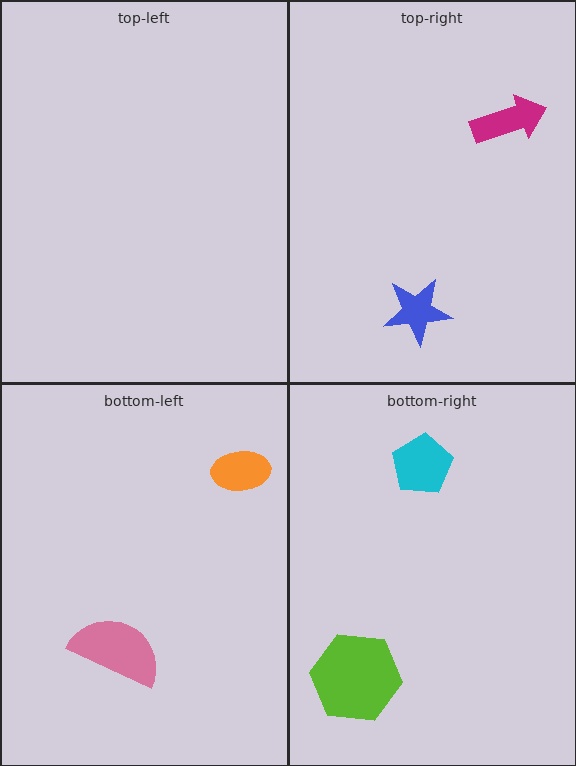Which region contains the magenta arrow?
The top-right region.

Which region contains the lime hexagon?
The bottom-right region.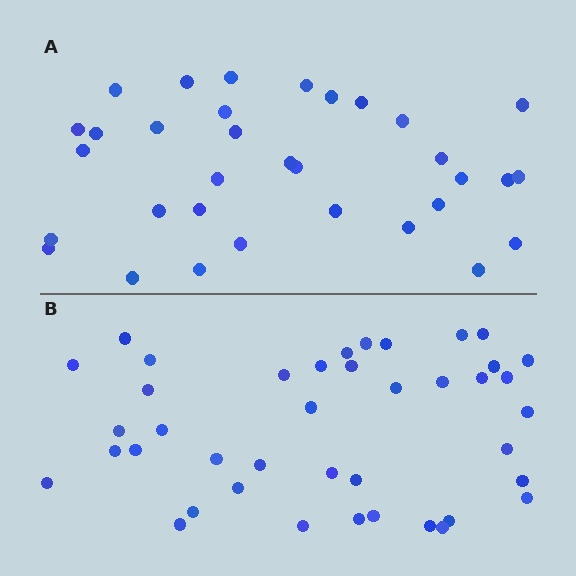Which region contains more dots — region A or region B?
Region B (the bottom region) has more dots.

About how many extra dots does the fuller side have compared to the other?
Region B has roughly 8 or so more dots than region A.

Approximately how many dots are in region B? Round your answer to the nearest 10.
About 40 dots. (The exact count is 41, which rounds to 40.)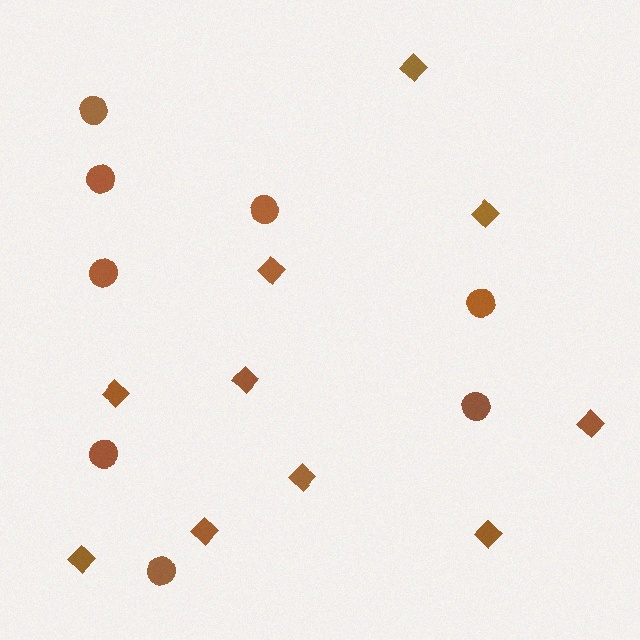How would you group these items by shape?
There are 2 groups: one group of circles (8) and one group of diamonds (10).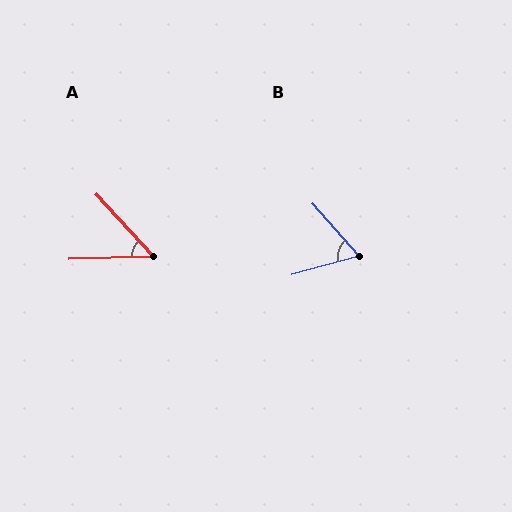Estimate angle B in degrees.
Approximately 63 degrees.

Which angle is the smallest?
A, at approximately 49 degrees.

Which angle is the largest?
B, at approximately 63 degrees.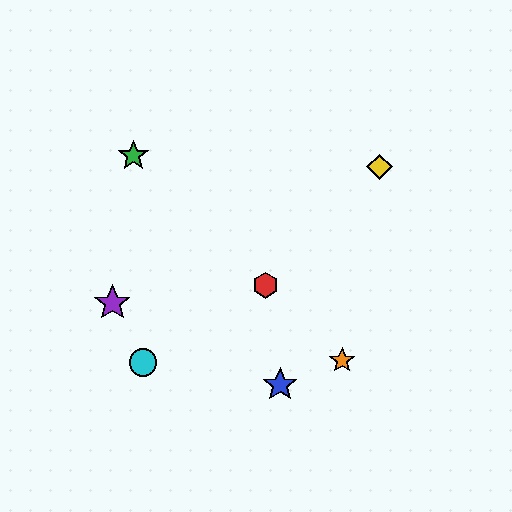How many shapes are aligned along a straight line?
3 shapes (the red hexagon, the green star, the orange star) are aligned along a straight line.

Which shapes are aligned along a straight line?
The red hexagon, the green star, the orange star are aligned along a straight line.